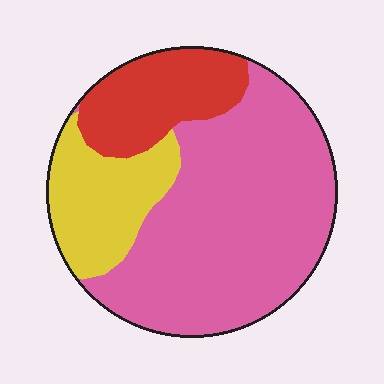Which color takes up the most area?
Pink, at roughly 60%.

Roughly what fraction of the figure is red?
Red covers around 20% of the figure.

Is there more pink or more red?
Pink.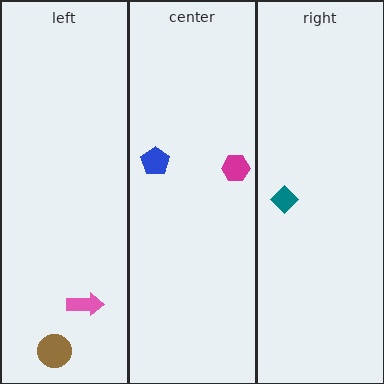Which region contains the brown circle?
The left region.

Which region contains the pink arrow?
The left region.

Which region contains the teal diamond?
The right region.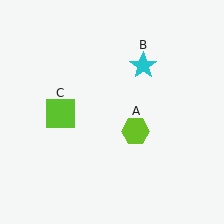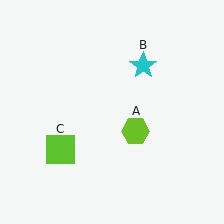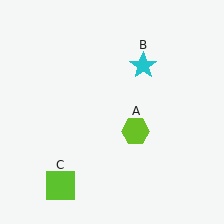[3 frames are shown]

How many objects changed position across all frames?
1 object changed position: lime square (object C).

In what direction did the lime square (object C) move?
The lime square (object C) moved down.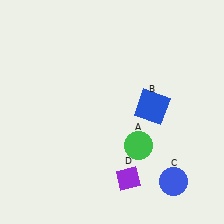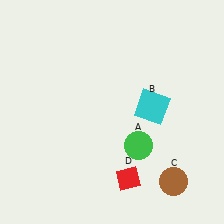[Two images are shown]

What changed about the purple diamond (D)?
In Image 1, D is purple. In Image 2, it changed to red.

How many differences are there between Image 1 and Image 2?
There are 3 differences between the two images.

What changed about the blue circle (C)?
In Image 1, C is blue. In Image 2, it changed to brown.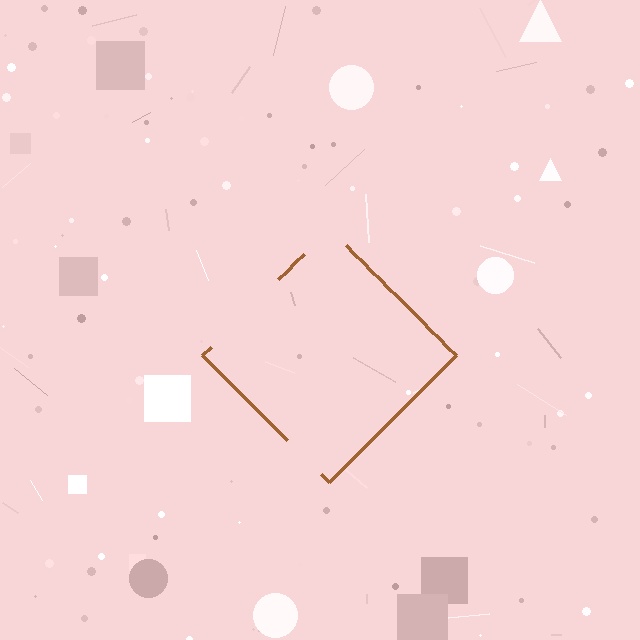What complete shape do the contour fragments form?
The contour fragments form a diamond.